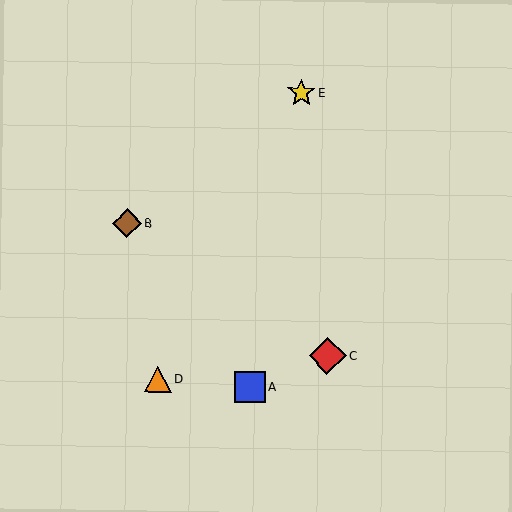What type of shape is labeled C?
Shape C is a red diamond.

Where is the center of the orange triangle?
The center of the orange triangle is at (158, 379).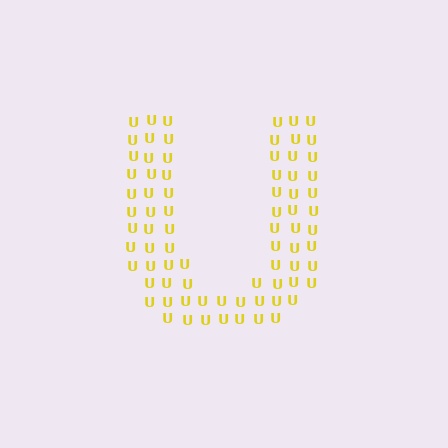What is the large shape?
The large shape is the letter U.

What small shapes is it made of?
It is made of small letter U's.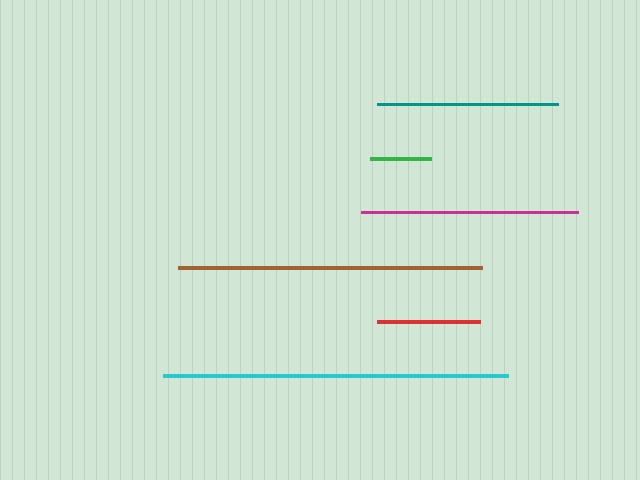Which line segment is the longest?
The cyan line is the longest at approximately 345 pixels.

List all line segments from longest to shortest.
From longest to shortest: cyan, brown, magenta, teal, red, green.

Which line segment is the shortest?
The green line is the shortest at approximately 61 pixels.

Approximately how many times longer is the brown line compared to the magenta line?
The brown line is approximately 1.4 times the length of the magenta line.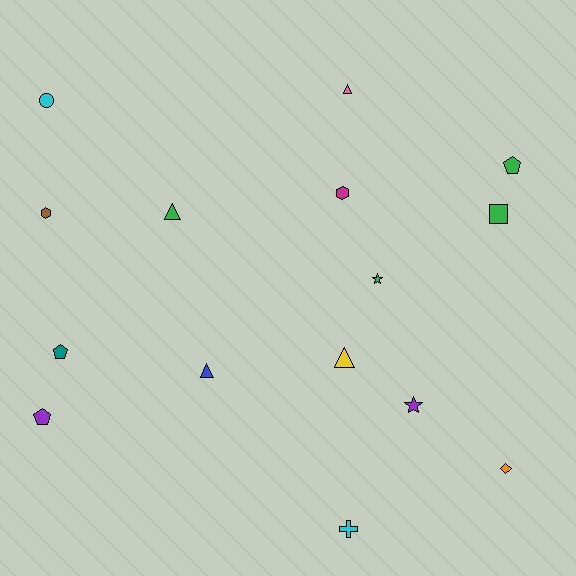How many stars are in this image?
There are 2 stars.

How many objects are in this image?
There are 15 objects.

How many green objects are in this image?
There are 4 green objects.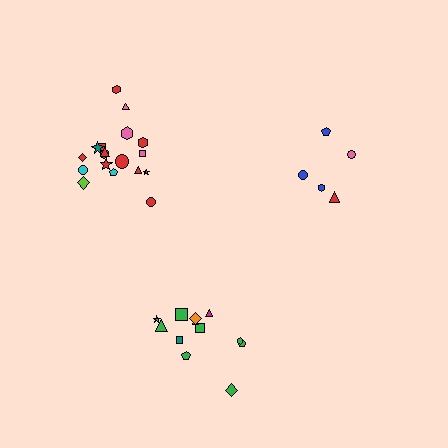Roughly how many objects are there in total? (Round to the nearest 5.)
Roughly 35 objects in total.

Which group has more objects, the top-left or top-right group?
The top-left group.